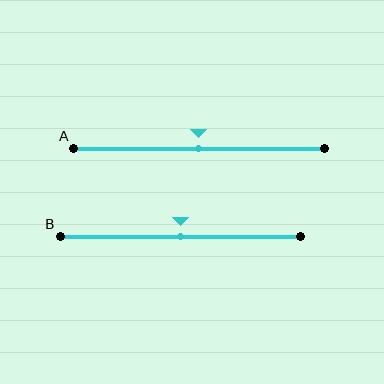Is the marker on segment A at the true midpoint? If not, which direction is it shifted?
Yes, the marker on segment A is at the true midpoint.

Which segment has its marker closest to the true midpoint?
Segment A has its marker closest to the true midpoint.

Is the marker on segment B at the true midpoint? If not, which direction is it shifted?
Yes, the marker on segment B is at the true midpoint.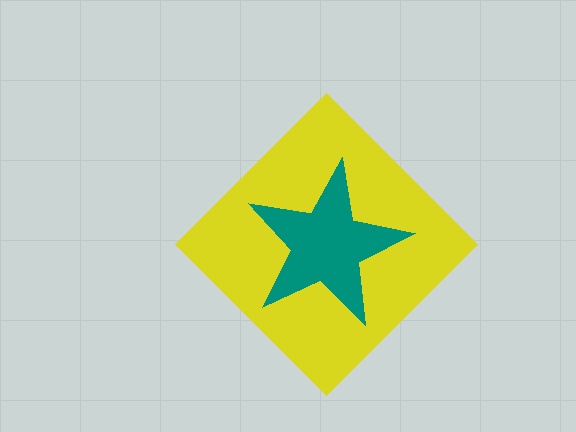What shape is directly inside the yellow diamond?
The teal star.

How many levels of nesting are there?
2.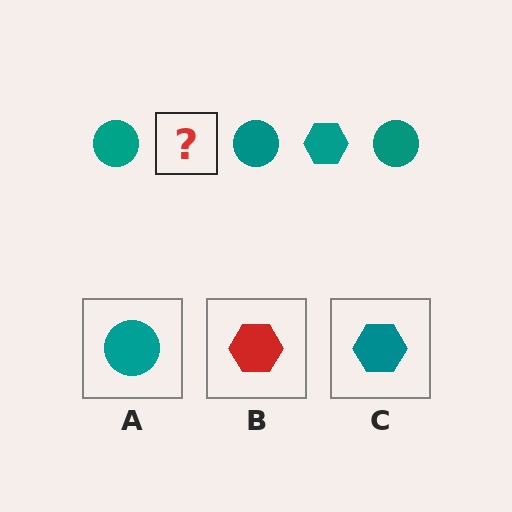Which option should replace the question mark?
Option C.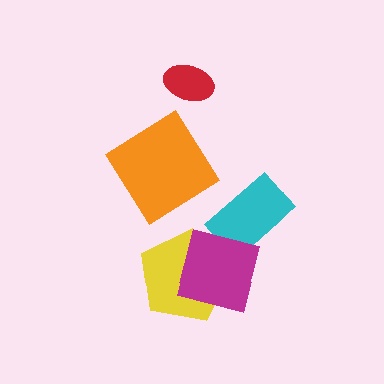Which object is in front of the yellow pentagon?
The magenta square is in front of the yellow pentagon.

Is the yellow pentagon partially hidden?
Yes, it is partially covered by another shape.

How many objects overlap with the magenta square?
2 objects overlap with the magenta square.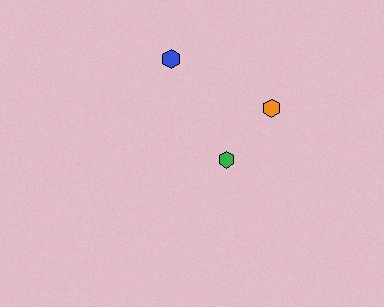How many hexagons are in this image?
There are 3 hexagons.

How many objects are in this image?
There are 3 objects.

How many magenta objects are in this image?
There are no magenta objects.